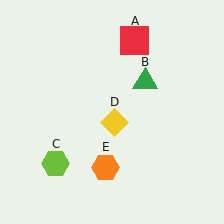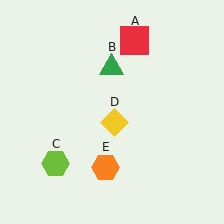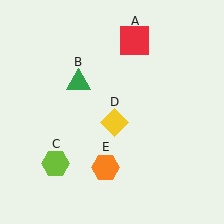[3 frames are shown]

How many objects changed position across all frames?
1 object changed position: green triangle (object B).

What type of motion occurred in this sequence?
The green triangle (object B) rotated counterclockwise around the center of the scene.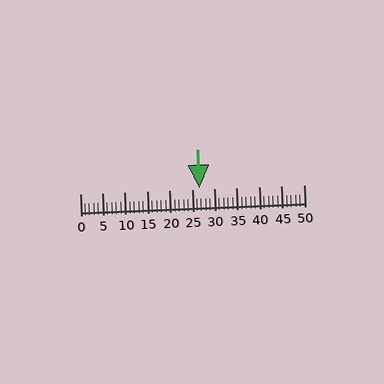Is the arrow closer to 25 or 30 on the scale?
The arrow is closer to 25.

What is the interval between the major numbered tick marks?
The major tick marks are spaced 5 units apart.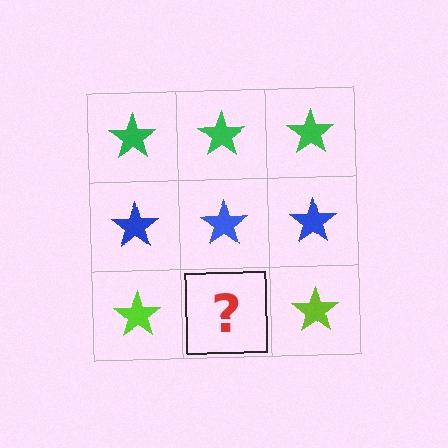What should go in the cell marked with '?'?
The missing cell should contain a lime star.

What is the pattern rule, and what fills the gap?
The rule is that each row has a consistent color. The gap should be filled with a lime star.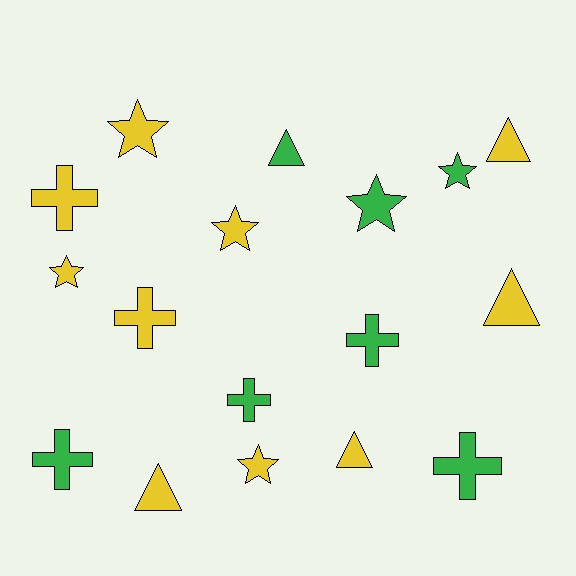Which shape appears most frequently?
Cross, with 6 objects.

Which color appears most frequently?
Yellow, with 10 objects.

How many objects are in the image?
There are 17 objects.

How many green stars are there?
There are 2 green stars.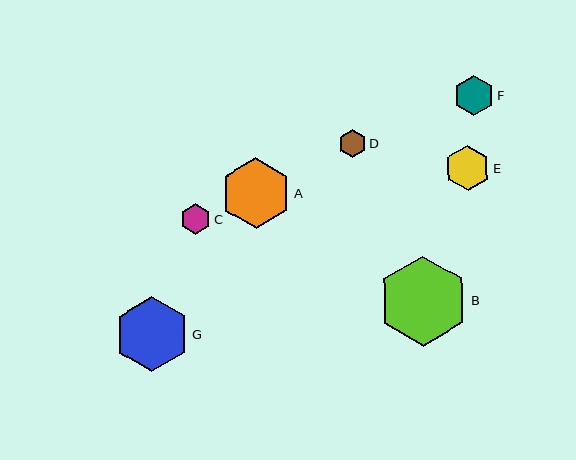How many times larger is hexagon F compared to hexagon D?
Hexagon F is approximately 1.4 times the size of hexagon D.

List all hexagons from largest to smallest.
From largest to smallest: B, G, A, E, F, C, D.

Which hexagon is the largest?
Hexagon B is the largest with a size of approximately 90 pixels.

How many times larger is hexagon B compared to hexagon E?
Hexagon B is approximately 2.0 times the size of hexagon E.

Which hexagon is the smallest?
Hexagon D is the smallest with a size of approximately 28 pixels.